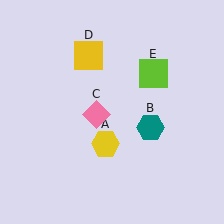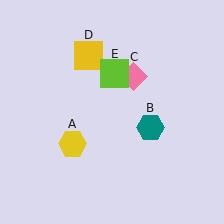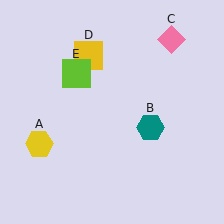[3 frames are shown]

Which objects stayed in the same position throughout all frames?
Teal hexagon (object B) and yellow square (object D) remained stationary.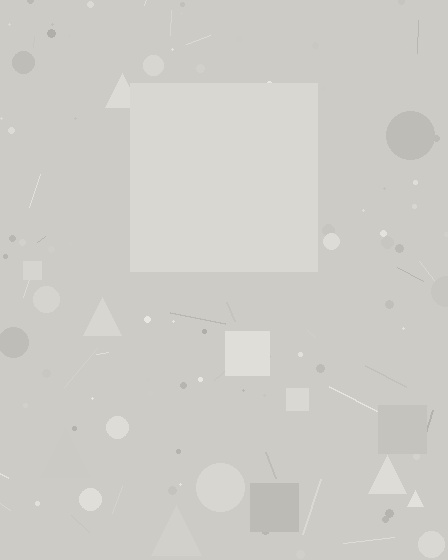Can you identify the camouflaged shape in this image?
The camouflaged shape is a square.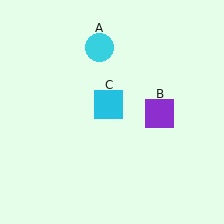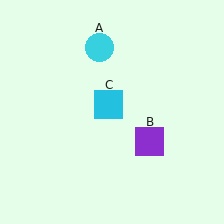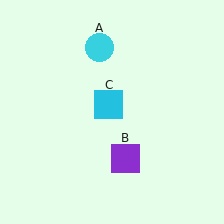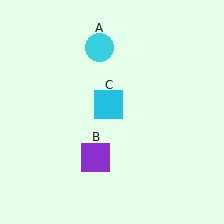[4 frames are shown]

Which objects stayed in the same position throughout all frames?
Cyan circle (object A) and cyan square (object C) remained stationary.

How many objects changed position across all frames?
1 object changed position: purple square (object B).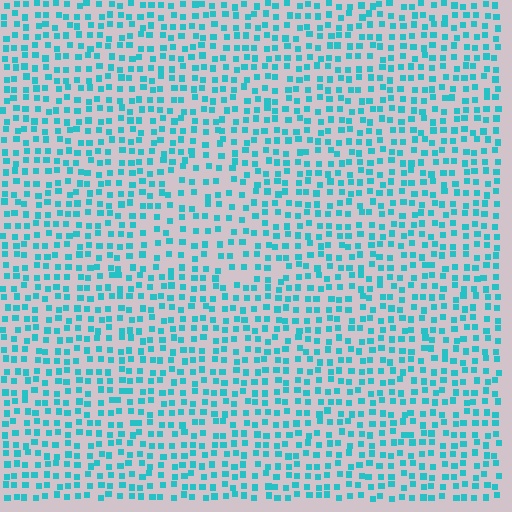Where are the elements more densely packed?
The elements are more densely packed outside the triangle boundary.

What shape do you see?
I see a triangle.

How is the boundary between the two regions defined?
The boundary is defined by a change in element density (approximately 1.4x ratio). All elements are the same color, size, and shape.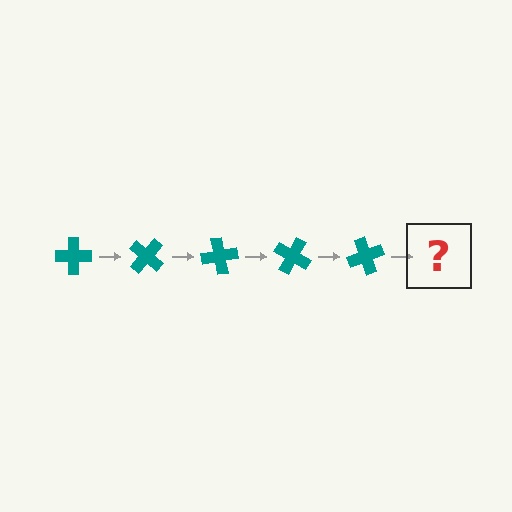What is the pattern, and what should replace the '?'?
The pattern is that the cross rotates 40 degrees each step. The '?' should be a teal cross rotated 200 degrees.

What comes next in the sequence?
The next element should be a teal cross rotated 200 degrees.